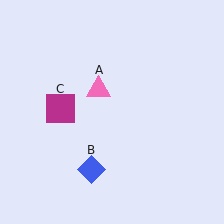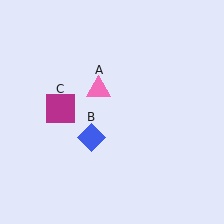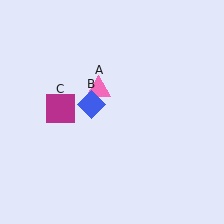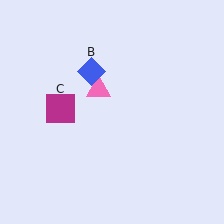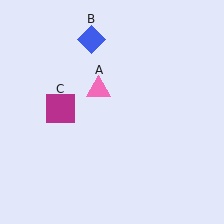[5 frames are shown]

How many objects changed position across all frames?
1 object changed position: blue diamond (object B).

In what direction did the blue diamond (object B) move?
The blue diamond (object B) moved up.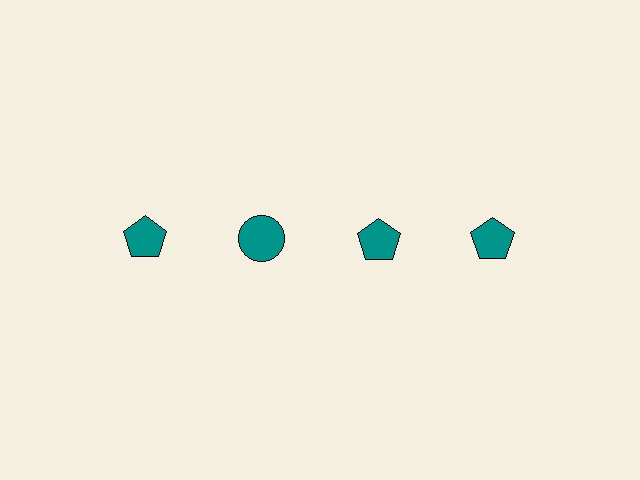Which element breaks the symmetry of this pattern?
The teal circle in the top row, second from left column breaks the symmetry. All other shapes are teal pentagons.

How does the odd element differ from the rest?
It has a different shape: circle instead of pentagon.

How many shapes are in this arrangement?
There are 4 shapes arranged in a grid pattern.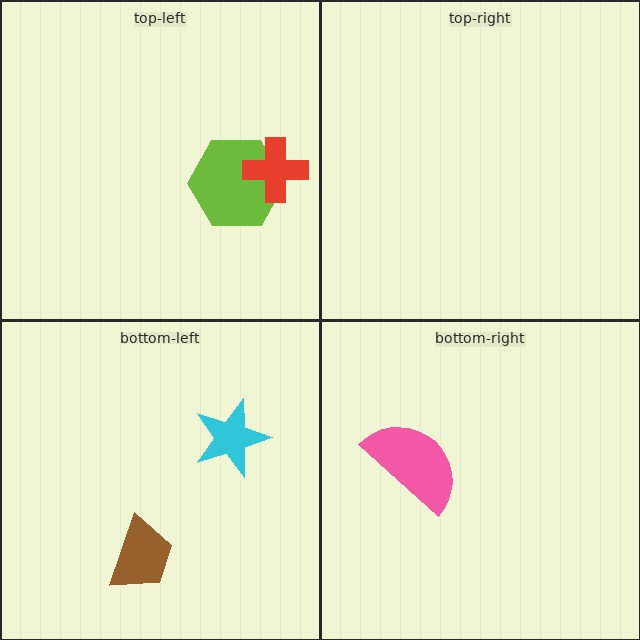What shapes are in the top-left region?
The lime hexagon, the red cross.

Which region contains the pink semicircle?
The bottom-right region.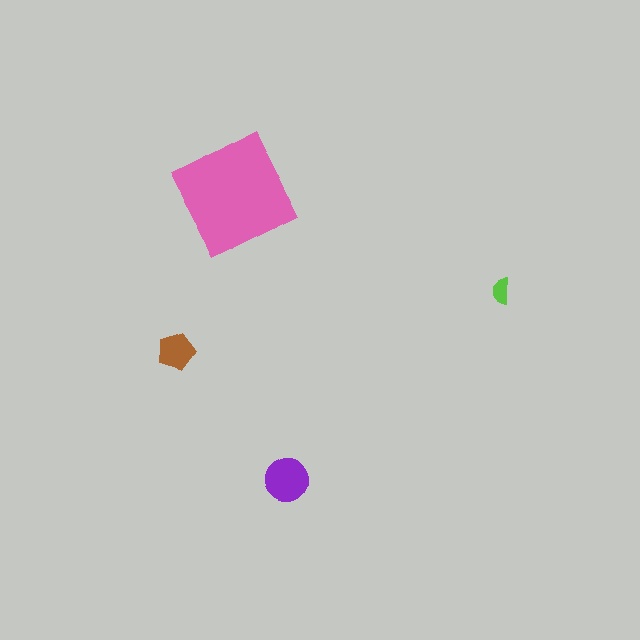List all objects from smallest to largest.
The lime semicircle, the brown pentagon, the purple circle, the pink square.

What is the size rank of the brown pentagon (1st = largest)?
3rd.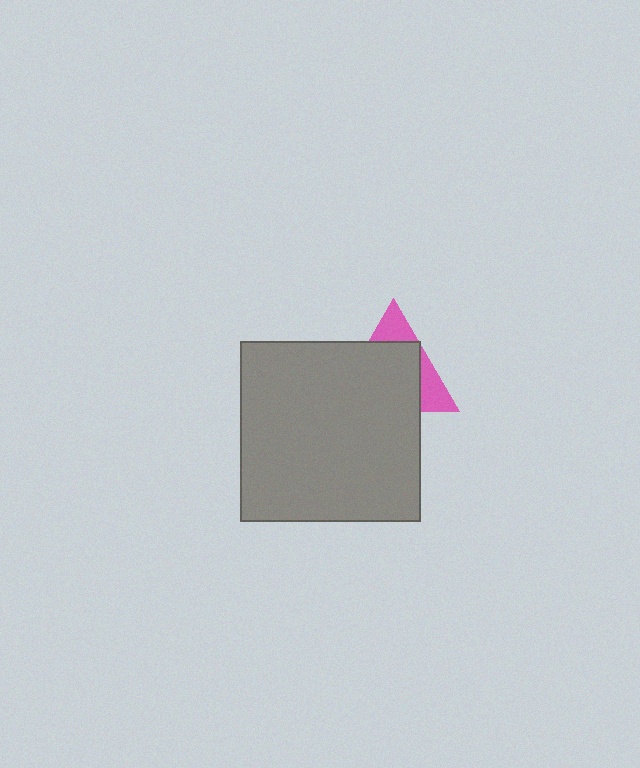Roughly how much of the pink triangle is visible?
A small part of it is visible (roughly 32%).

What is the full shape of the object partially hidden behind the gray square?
The partially hidden object is a pink triangle.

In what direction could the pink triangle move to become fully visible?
The pink triangle could move up. That would shift it out from behind the gray square entirely.